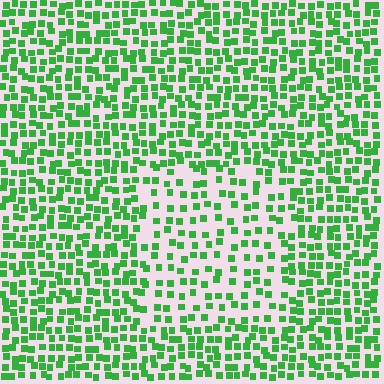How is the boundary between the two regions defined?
The boundary is defined by a change in element density (approximately 1.8x ratio). All elements are the same color, size, and shape.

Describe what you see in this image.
The image contains small green elements arranged at two different densities. A rectangle-shaped region is visible where the elements are less densely packed than the surrounding area.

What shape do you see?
I see a rectangle.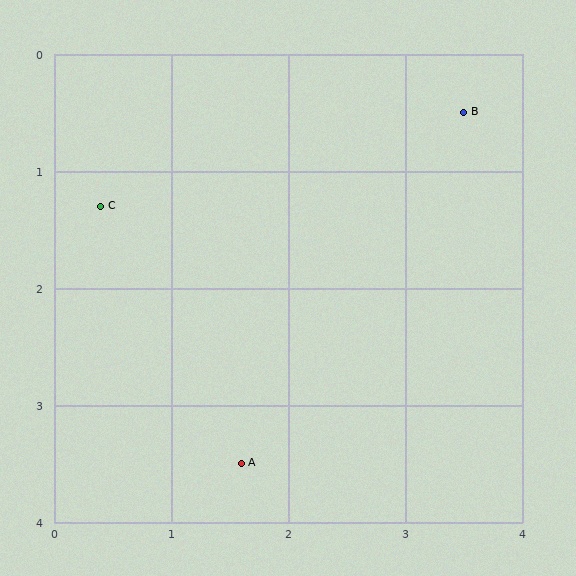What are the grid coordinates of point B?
Point B is at approximately (3.5, 0.5).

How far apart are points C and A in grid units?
Points C and A are about 2.5 grid units apart.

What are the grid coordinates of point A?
Point A is at approximately (1.6, 3.5).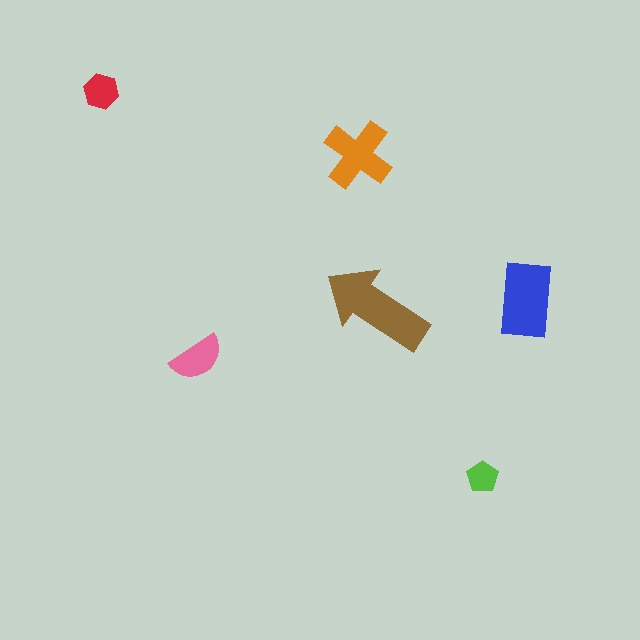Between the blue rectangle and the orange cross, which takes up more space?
The blue rectangle.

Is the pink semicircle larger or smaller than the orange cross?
Smaller.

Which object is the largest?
The brown arrow.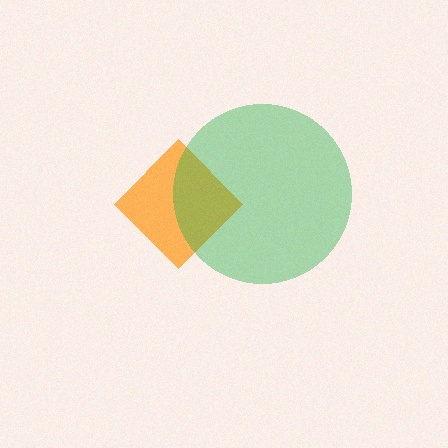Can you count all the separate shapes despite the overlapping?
Yes, there are 2 separate shapes.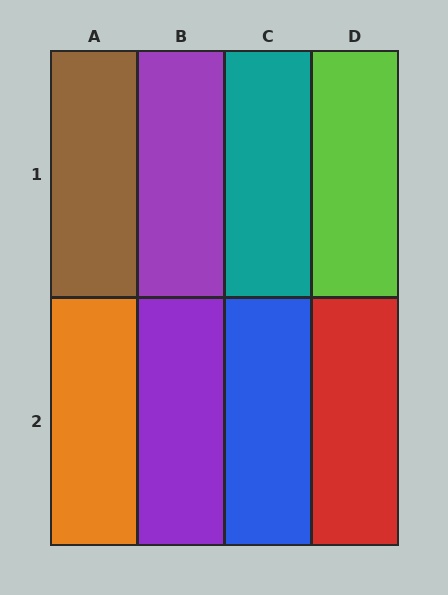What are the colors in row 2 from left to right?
Orange, purple, blue, red.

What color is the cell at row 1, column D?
Lime.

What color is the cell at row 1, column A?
Brown.